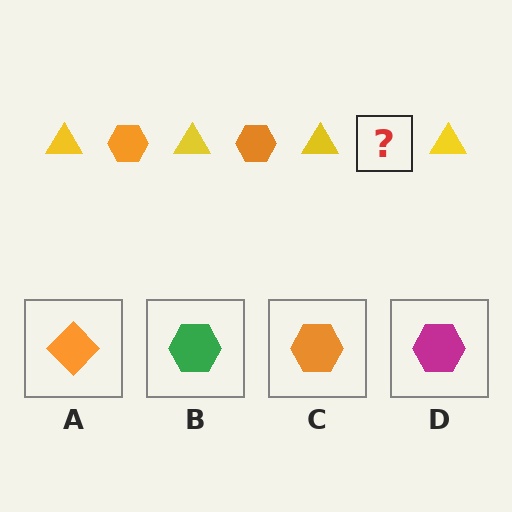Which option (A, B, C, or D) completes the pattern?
C.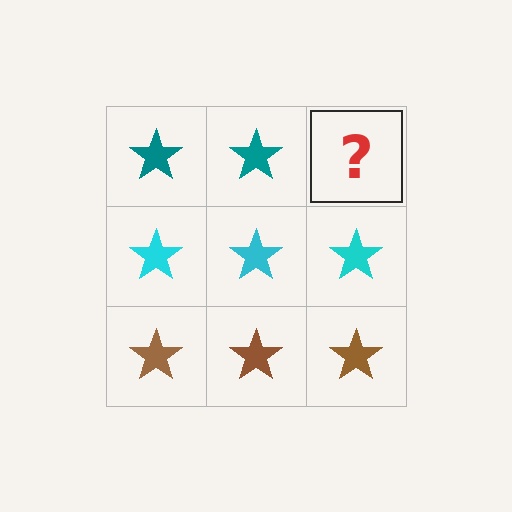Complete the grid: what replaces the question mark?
The question mark should be replaced with a teal star.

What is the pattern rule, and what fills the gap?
The rule is that each row has a consistent color. The gap should be filled with a teal star.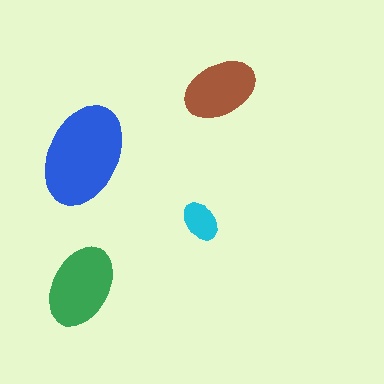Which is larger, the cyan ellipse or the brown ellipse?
The brown one.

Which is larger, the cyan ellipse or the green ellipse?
The green one.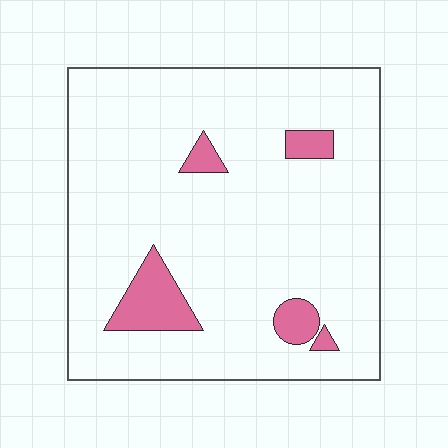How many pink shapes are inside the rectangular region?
5.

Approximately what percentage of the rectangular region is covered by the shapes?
Approximately 10%.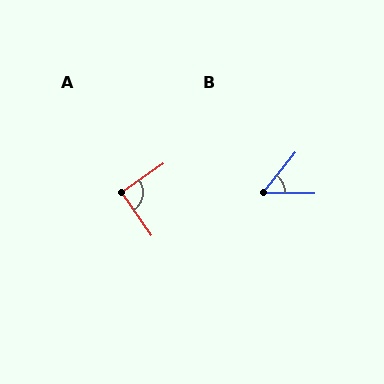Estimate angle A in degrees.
Approximately 90 degrees.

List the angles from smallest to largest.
B (51°), A (90°).